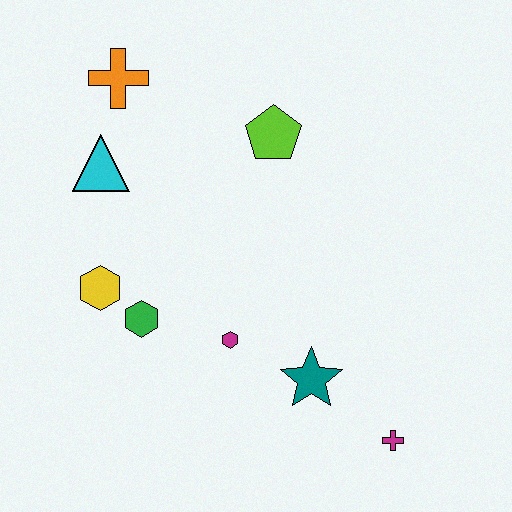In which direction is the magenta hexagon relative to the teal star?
The magenta hexagon is to the left of the teal star.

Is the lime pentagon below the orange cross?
Yes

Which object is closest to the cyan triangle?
The orange cross is closest to the cyan triangle.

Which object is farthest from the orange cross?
The magenta cross is farthest from the orange cross.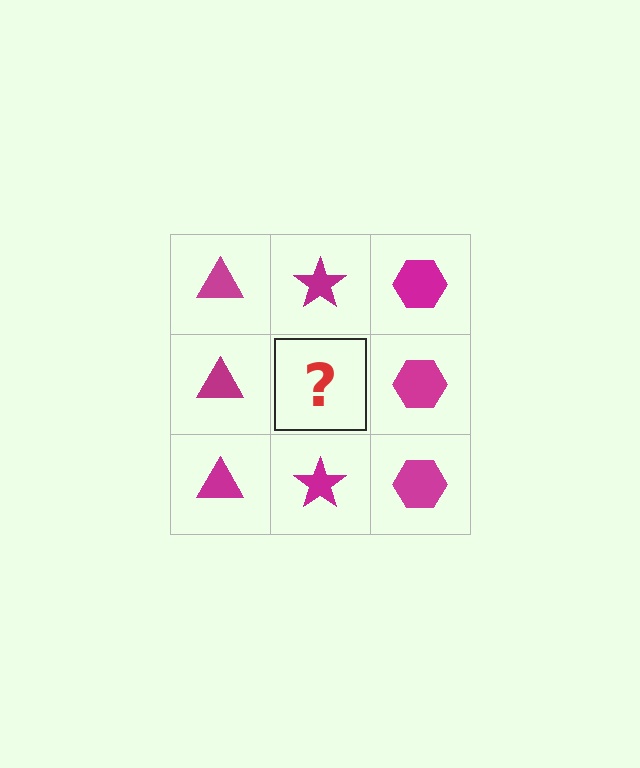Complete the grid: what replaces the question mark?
The question mark should be replaced with a magenta star.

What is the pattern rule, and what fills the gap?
The rule is that each column has a consistent shape. The gap should be filled with a magenta star.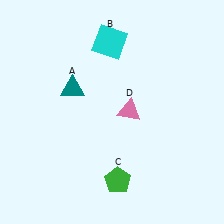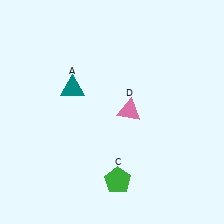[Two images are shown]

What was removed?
The cyan square (B) was removed in Image 2.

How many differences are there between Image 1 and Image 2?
There is 1 difference between the two images.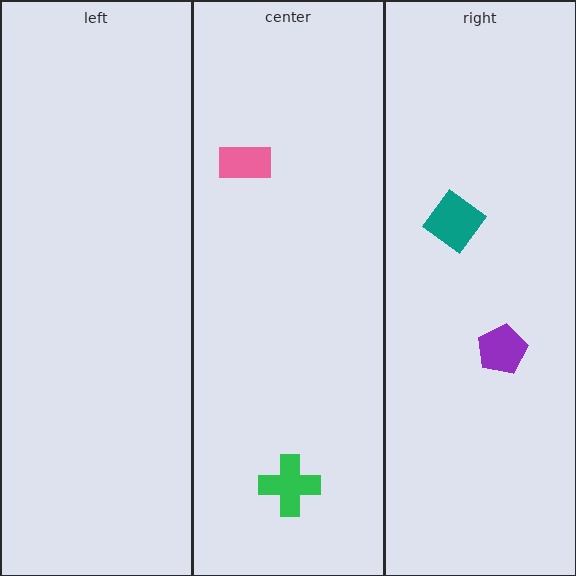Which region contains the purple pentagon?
The right region.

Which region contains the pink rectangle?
The center region.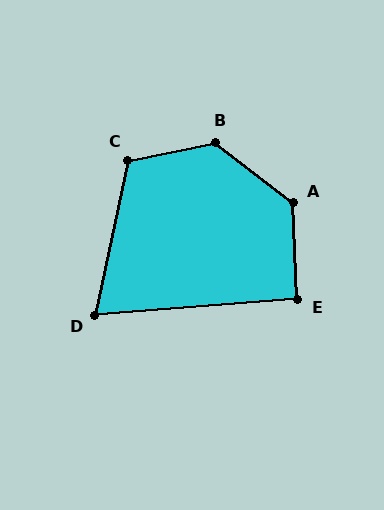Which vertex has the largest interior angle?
B, at approximately 132 degrees.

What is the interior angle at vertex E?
Approximately 92 degrees (approximately right).